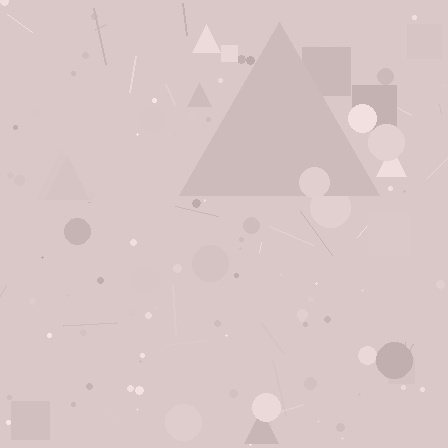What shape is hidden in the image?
A triangle is hidden in the image.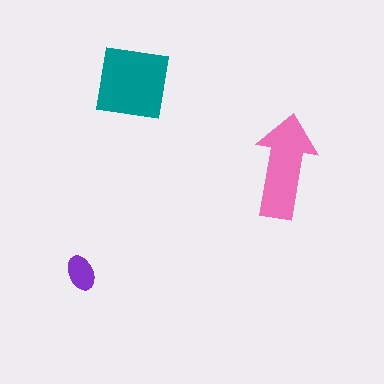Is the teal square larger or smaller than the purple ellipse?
Larger.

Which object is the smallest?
The purple ellipse.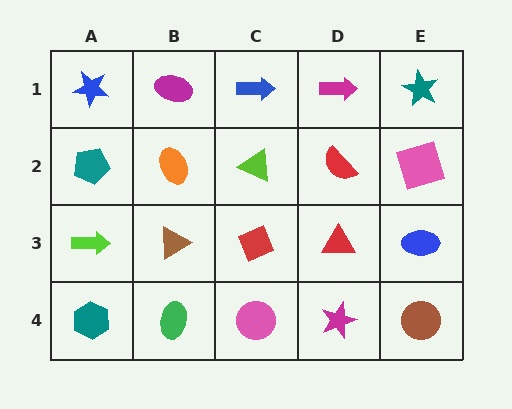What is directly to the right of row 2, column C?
A red semicircle.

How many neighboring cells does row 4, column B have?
3.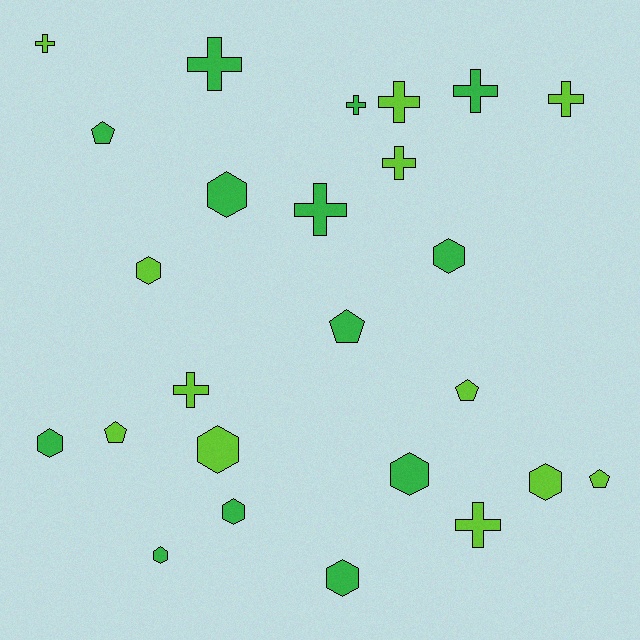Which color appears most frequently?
Green, with 13 objects.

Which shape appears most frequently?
Hexagon, with 10 objects.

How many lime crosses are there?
There are 6 lime crosses.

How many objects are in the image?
There are 25 objects.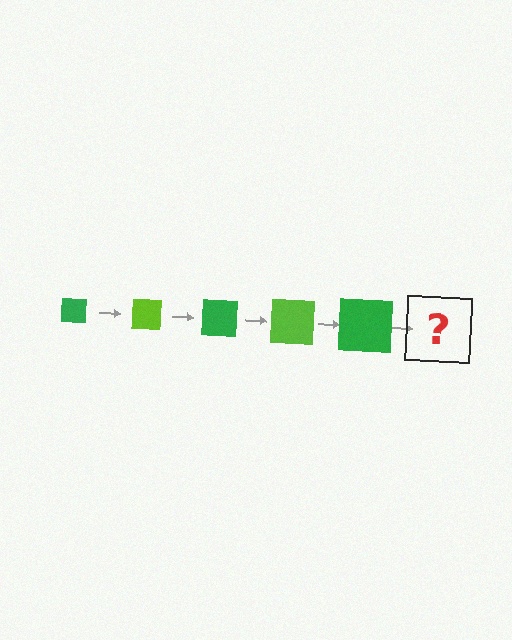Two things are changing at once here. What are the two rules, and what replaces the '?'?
The two rules are that the square grows larger each step and the color cycles through green and lime. The '?' should be a lime square, larger than the previous one.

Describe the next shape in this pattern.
It should be a lime square, larger than the previous one.